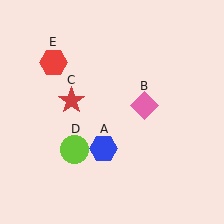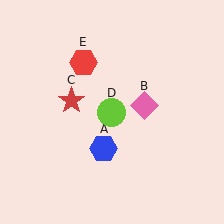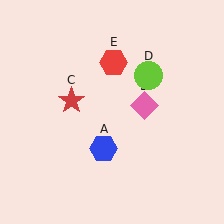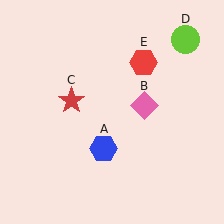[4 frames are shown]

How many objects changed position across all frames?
2 objects changed position: lime circle (object D), red hexagon (object E).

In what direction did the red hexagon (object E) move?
The red hexagon (object E) moved right.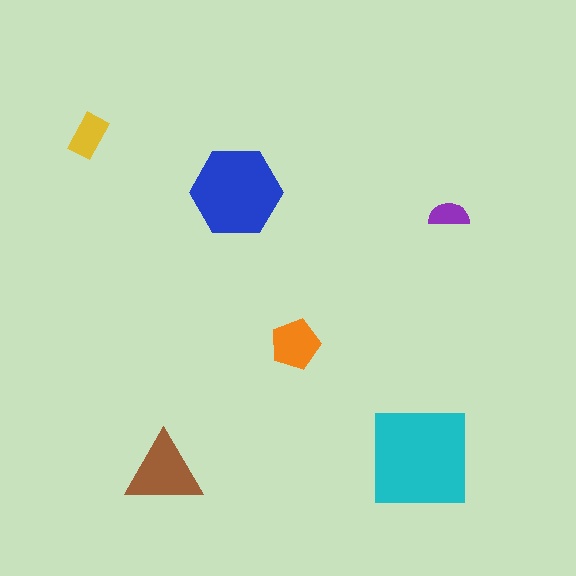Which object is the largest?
The cyan square.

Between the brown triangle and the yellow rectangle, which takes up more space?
The brown triangle.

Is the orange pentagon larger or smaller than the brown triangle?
Smaller.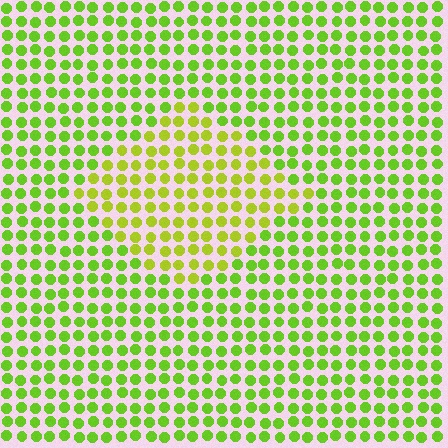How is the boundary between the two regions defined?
The boundary is defined purely by a slight shift in hue (about 24 degrees). Spacing, size, and orientation are identical on both sides.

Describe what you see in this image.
The image is filled with small lime elements in a uniform arrangement. A diamond-shaped region is visible where the elements are tinted to a slightly different hue, forming a subtle color boundary.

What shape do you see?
I see a diamond.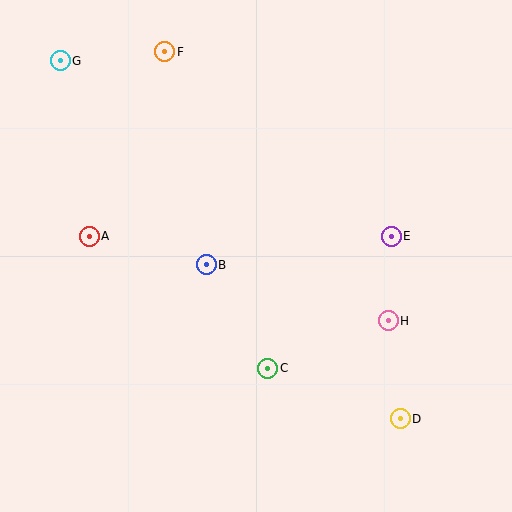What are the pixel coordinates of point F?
Point F is at (164, 52).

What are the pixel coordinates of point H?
Point H is at (388, 321).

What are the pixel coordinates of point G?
Point G is at (60, 61).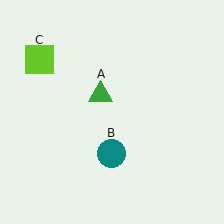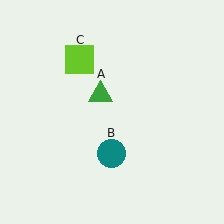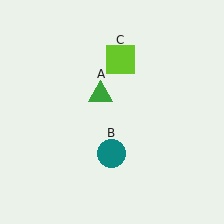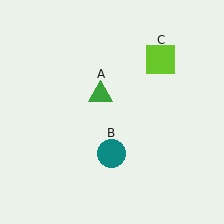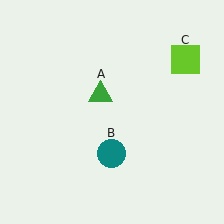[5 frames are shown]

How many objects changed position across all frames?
1 object changed position: lime square (object C).